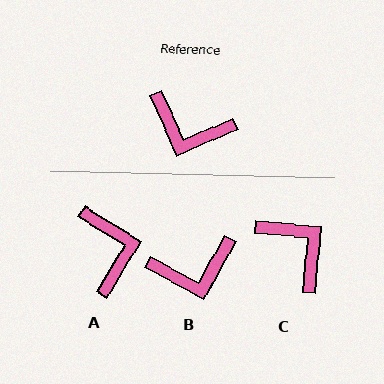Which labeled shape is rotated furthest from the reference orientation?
C, about 150 degrees away.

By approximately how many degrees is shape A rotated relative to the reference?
Approximately 125 degrees counter-clockwise.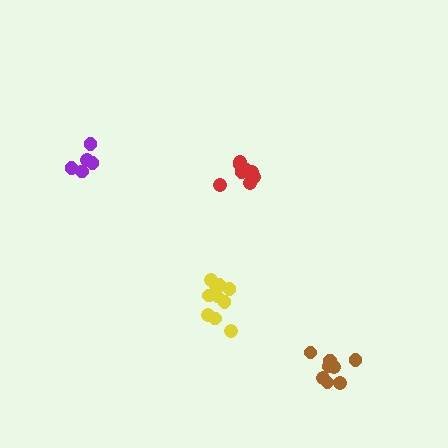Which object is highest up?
The purple cluster is topmost.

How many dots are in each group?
Group 1: 9 dots, Group 2: 8 dots, Group 3: 6 dots, Group 4: 10 dots (33 total).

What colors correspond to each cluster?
The clusters are colored: red, brown, purple, yellow.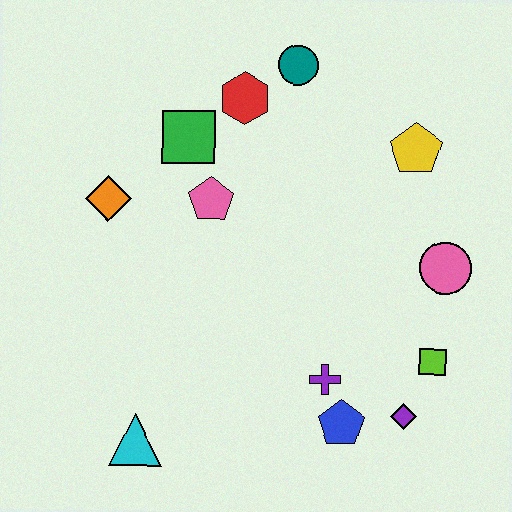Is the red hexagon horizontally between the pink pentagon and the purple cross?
Yes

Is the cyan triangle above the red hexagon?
No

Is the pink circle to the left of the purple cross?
No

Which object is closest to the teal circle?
The red hexagon is closest to the teal circle.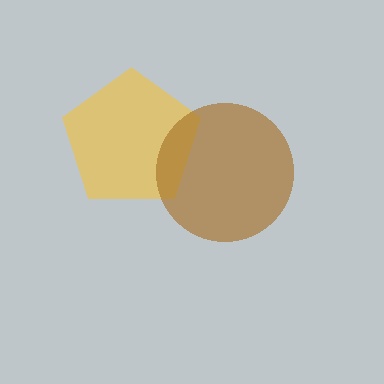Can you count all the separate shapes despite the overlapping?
Yes, there are 2 separate shapes.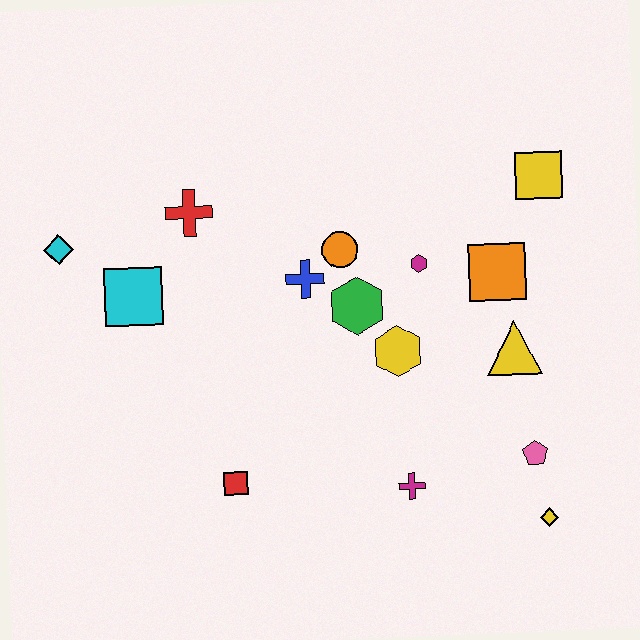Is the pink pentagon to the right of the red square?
Yes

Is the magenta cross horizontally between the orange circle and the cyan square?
No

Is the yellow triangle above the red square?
Yes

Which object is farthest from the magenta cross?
The cyan diamond is farthest from the magenta cross.